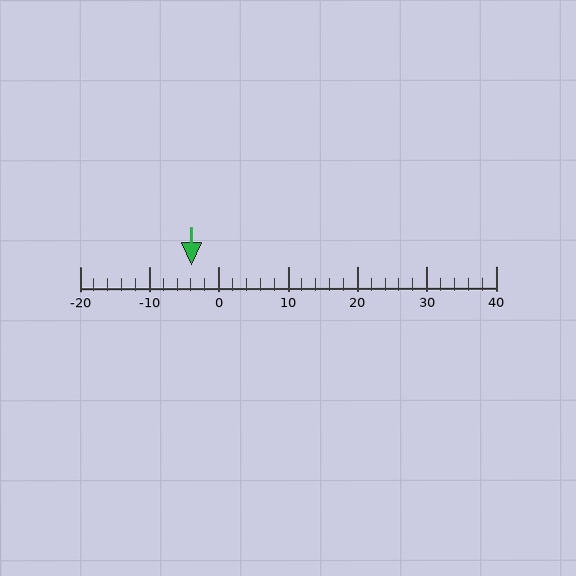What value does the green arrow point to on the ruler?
The green arrow points to approximately -4.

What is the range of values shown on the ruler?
The ruler shows values from -20 to 40.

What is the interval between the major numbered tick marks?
The major tick marks are spaced 10 units apart.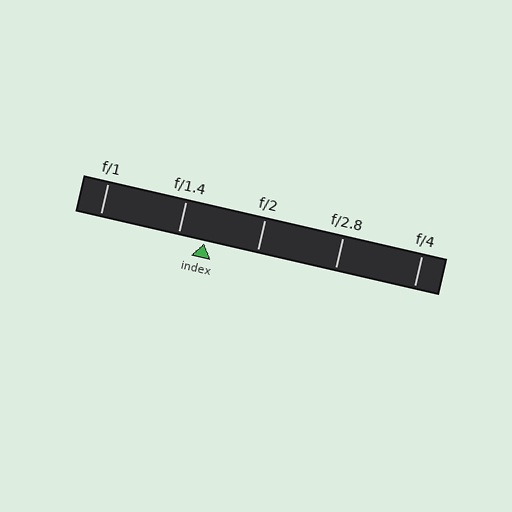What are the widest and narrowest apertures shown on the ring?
The widest aperture shown is f/1 and the narrowest is f/4.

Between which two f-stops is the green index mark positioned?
The index mark is between f/1.4 and f/2.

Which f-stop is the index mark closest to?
The index mark is closest to f/1.4.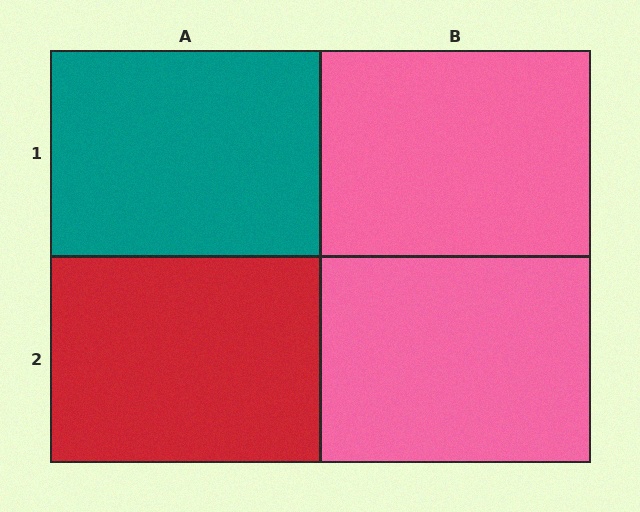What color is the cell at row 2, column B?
Pink.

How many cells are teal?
1 cell is teal.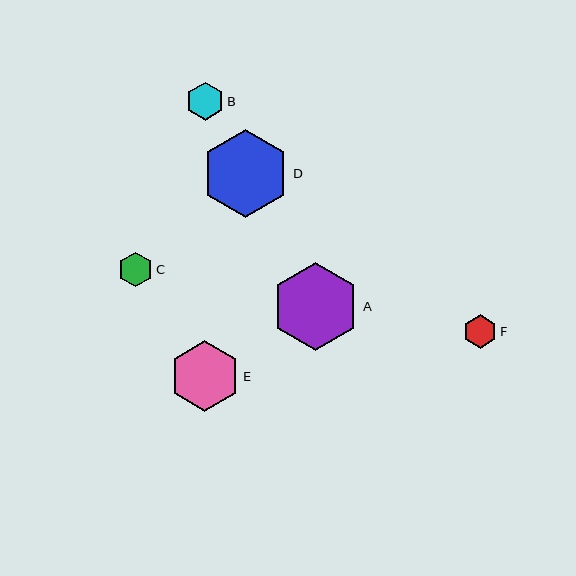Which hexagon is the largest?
Hexagon D is the largest with a size of approximately 88 pixels.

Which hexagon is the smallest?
Hexagon F is the smallest with a size of approximately 34 pixels.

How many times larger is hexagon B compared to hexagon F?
Hexagon B is approximately 1.1 times the size of hexagon F.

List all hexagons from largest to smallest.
From largest to smallest: D, A, E, B, C, F.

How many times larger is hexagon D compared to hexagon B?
Hexagon D is approximately 2.3 times the size of hexagon B.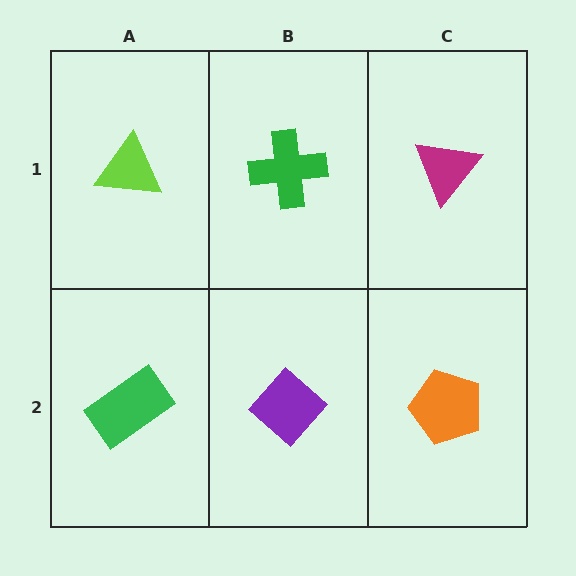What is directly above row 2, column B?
A green cross.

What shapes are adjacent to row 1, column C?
An orange pentagon (row 2, column C), a green cross (row 1, column B).